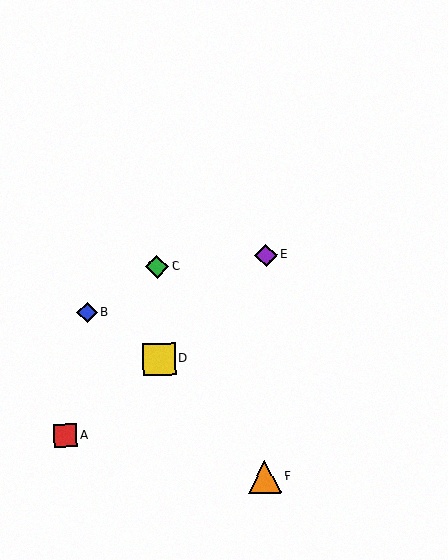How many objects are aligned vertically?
2 objects (C, D) are aligned vertically.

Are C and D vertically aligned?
Yes, both are at x≈157.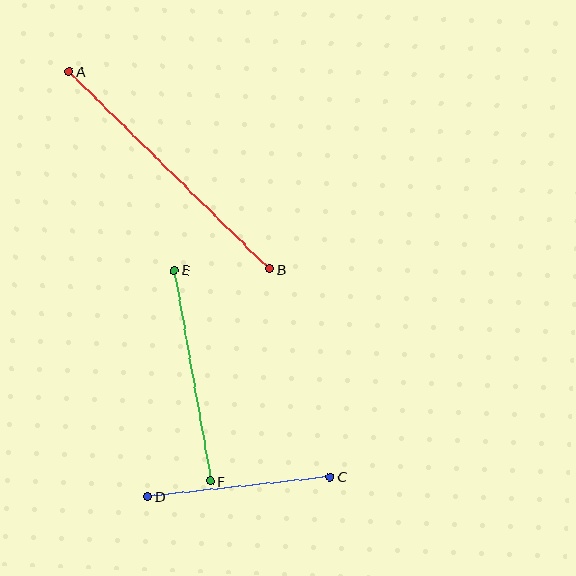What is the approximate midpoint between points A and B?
The midpoint is at approximately (169, 170) pixels.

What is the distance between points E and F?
The distance is approximately 214 pixels.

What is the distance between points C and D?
The distance is approximately 184 pixels.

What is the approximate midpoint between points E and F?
The midpoint is at approximately (193, 376) pixels.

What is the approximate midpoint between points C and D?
The midpoint is at approximately (239, 487) pixels.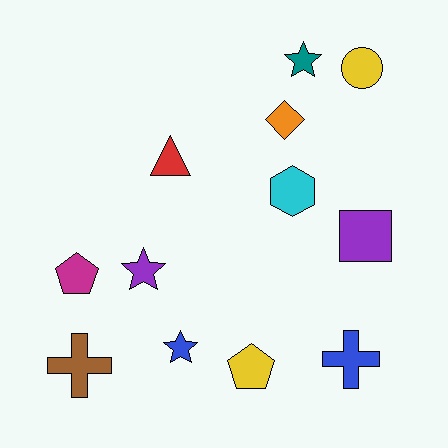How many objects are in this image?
There are 12 objects.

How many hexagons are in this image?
There is 1 hexagon.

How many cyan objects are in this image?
There is 1 cyan object.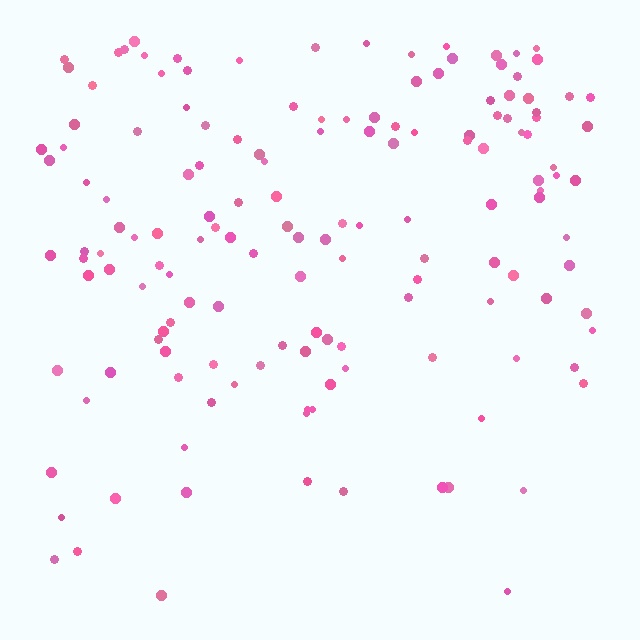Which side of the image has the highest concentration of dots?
The top.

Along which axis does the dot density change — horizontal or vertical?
Vertical.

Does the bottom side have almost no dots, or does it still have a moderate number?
Still a moderate number, just noticeably fewer than the top.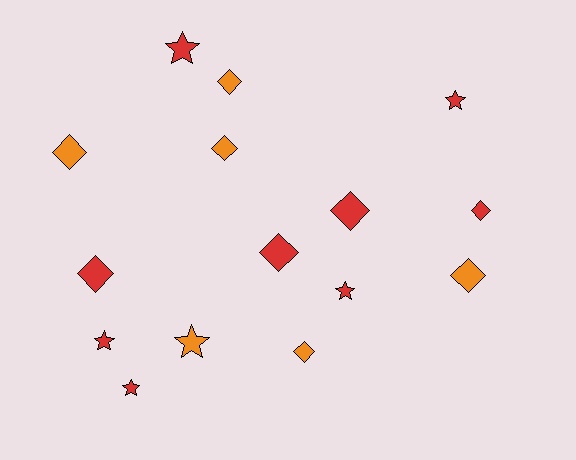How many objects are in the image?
There are 15 objects.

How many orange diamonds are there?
There are 5 orange diamonds.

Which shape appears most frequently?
Diamond, with 9 objects.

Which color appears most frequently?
Red, with 9 objects.